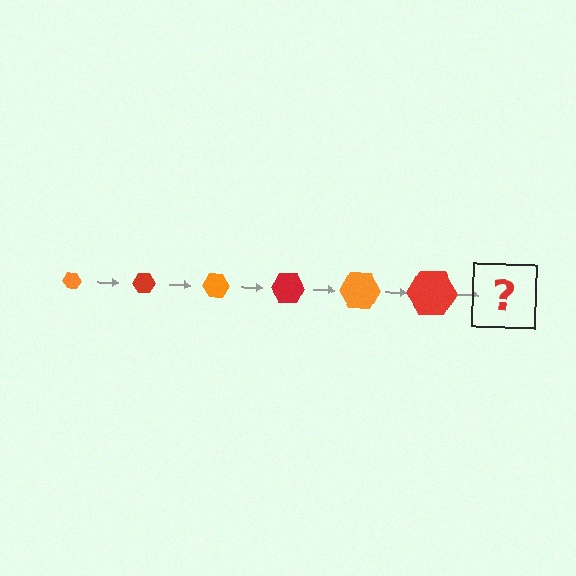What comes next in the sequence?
The next element should be an orange hexagon, larger than the previous one.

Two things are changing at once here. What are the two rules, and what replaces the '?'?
The two rules are that the hexagon grows larger each step and the color cycles through orange and red. The '?' should be an orange hexagon, larger than the previous one.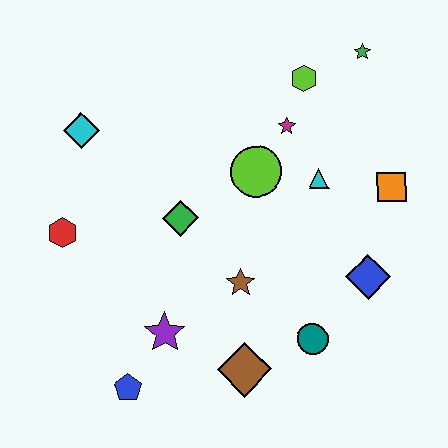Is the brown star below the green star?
Yes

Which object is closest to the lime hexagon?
The magenta star is closest to the lime hexagon.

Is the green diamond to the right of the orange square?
No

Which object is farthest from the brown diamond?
The green star is farthest from the brown diamond.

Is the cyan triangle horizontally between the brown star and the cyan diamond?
No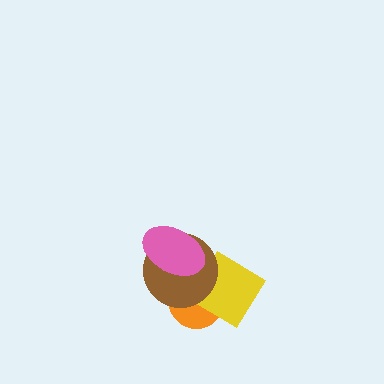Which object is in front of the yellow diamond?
The brown circle is in front of the yellow diamond.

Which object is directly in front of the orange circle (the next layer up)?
The yellow diamond is directly in front of the orange circle.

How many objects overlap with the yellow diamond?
2 objects overlap with the yellow diamond.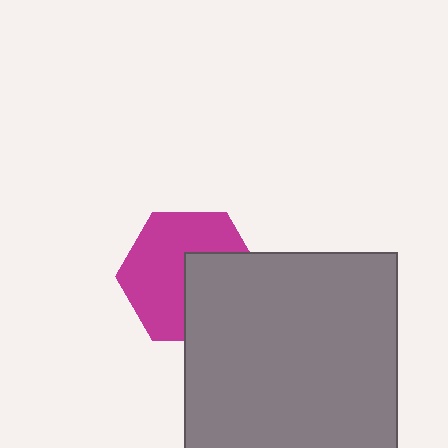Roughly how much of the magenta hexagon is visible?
About half of it is visible (roughly 60%).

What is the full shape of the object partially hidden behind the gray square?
The partially hidden object is a magenta hexagon.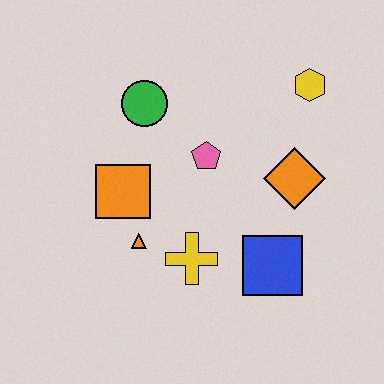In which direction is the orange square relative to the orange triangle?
The orange square is above the orange triangle.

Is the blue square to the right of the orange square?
Yes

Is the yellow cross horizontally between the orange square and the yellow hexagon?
Yes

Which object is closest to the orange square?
The orange triangle is closest to the orange square.